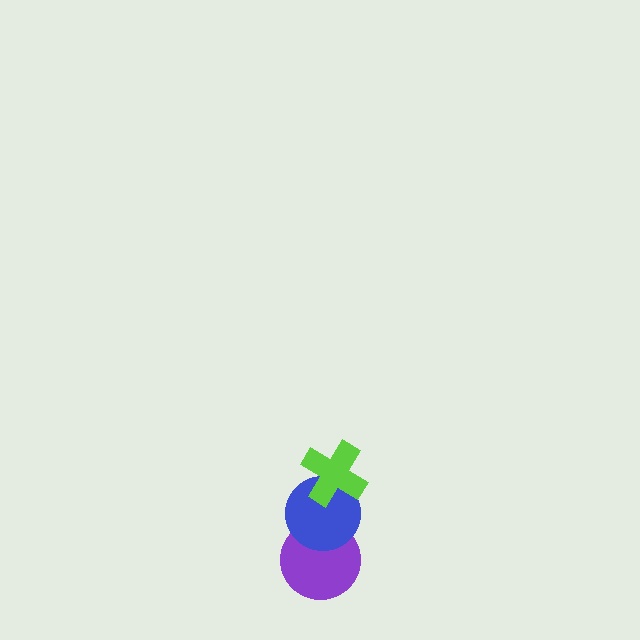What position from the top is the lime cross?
The lime cross is 1st from the top.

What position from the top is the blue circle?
The blue circle is 2nd from the top.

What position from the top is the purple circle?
The purple circle is 3rd from the top.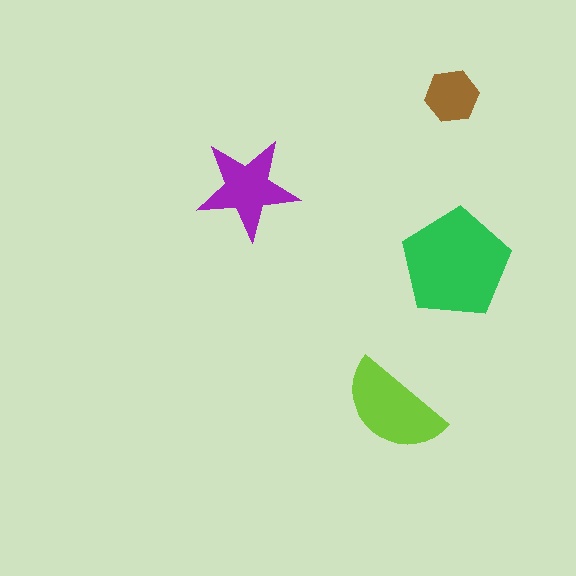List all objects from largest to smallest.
The green pentagon, the lime semicircle, the purple star, the brown hexagon.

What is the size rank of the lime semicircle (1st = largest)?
2nd.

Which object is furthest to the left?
The purple star is leftmost.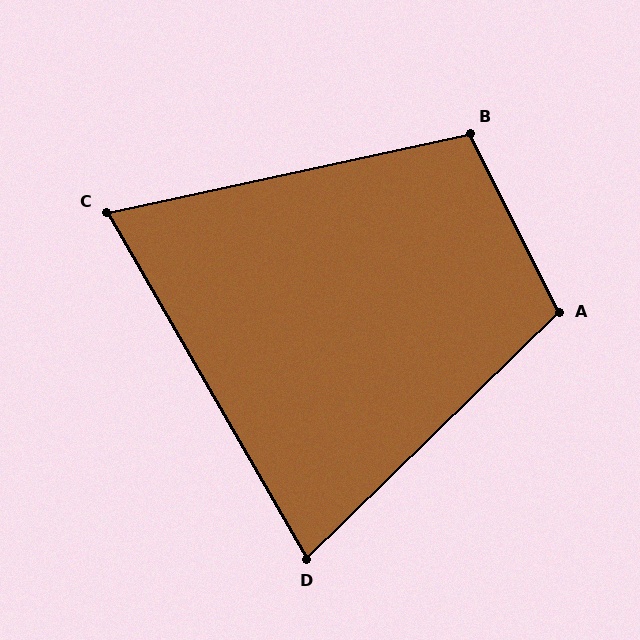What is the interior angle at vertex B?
Approximately 104 degrees (obtuse).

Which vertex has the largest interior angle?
A, at approximately 108 degrees.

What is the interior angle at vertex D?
Approximately 76 degrees (acute).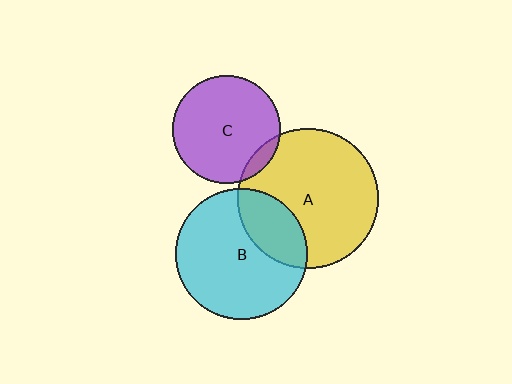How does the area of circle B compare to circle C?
Approximately 1.5 times.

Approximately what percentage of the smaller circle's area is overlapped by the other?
Approximately 10%.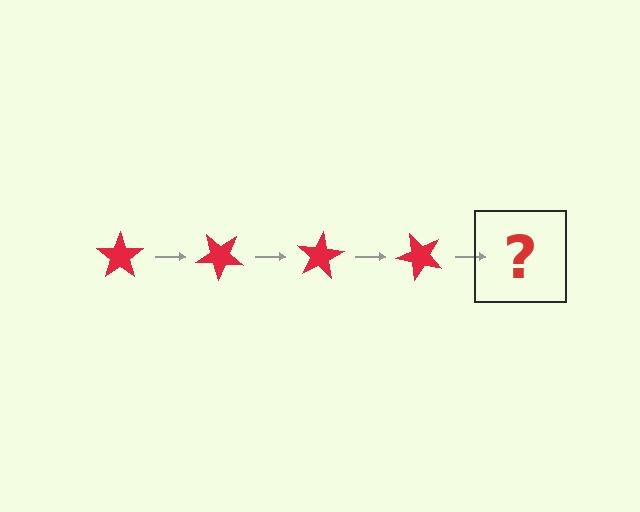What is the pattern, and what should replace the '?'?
The pattern is that the star rotates 40 degrees each step. The '?' should be a red star rotated 160 degrees.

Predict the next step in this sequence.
The next step is a red star rotated 160 degrees.